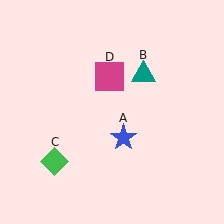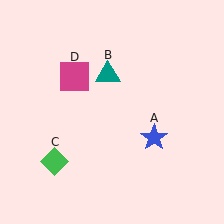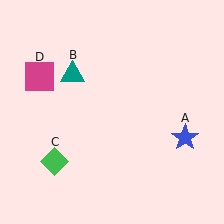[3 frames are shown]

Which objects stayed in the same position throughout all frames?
Green diamond (object C) remained stationary.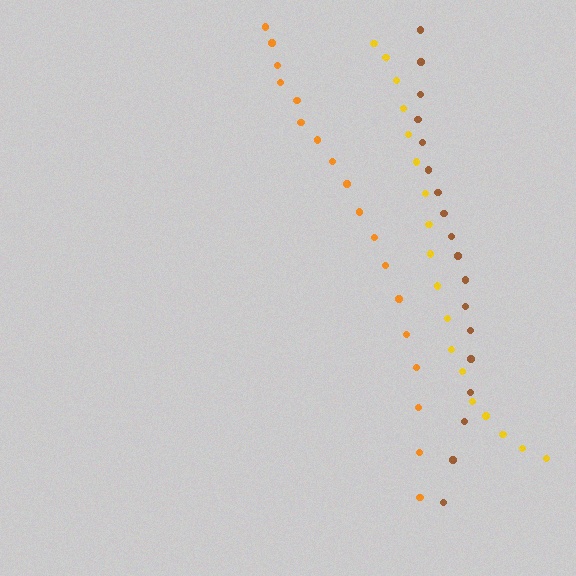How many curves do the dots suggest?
There are 3 distinct paths.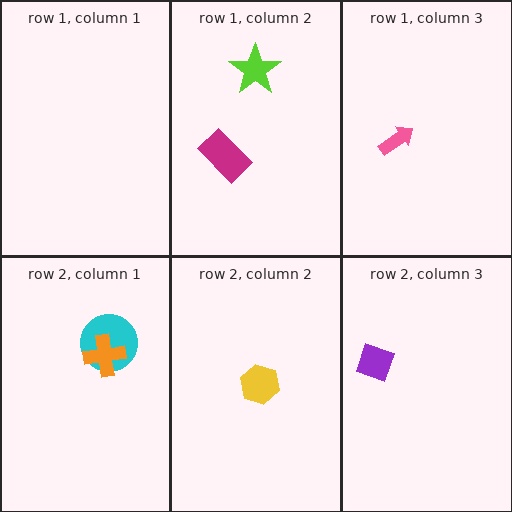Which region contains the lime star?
The row 1, column 2 region.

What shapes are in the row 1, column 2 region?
The magenta rectangle, the lime star.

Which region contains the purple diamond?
The row 2, column 3 region.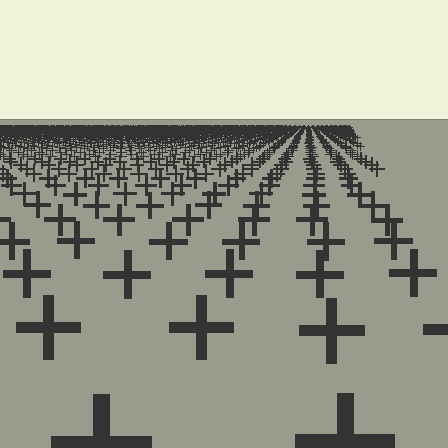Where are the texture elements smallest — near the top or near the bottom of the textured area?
Near the top.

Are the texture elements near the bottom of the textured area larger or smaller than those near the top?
Larger. Near the bottom, elements are closer to the viewer and appear at a bigger on-screen size.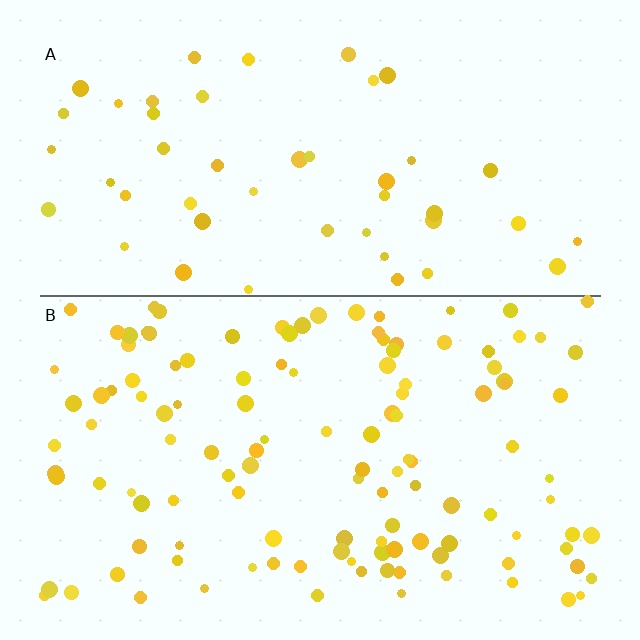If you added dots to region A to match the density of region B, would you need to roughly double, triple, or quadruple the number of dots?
Approximately triple.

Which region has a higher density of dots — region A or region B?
B (the bottom).